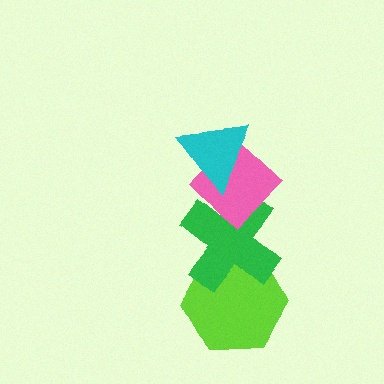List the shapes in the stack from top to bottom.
From top to bottom: the cyan triangle, the pink diamond, the green cross, the lime hexagon.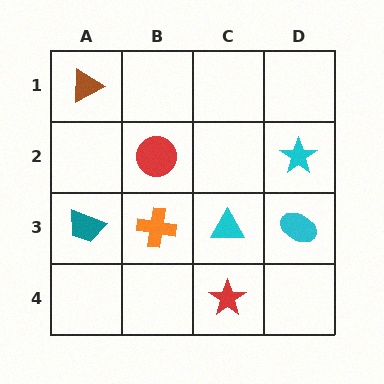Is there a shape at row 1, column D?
No, that cell is empty.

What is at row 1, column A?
A brown triangle.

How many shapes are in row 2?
2 shapes.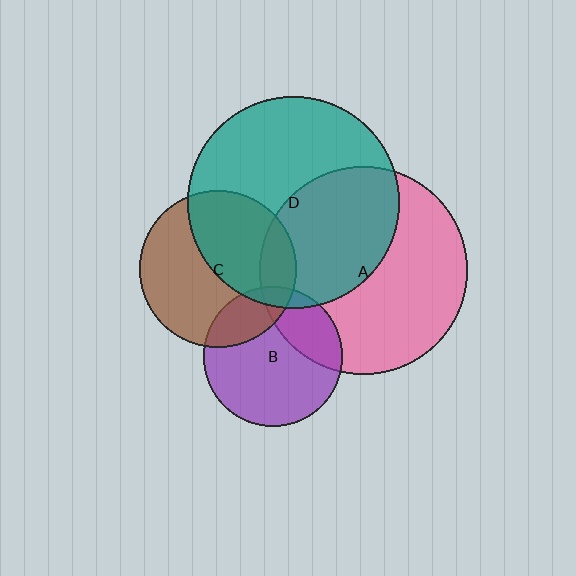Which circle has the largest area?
Circle D (teal).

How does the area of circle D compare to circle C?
Approximately 1.8 times.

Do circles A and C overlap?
Yes.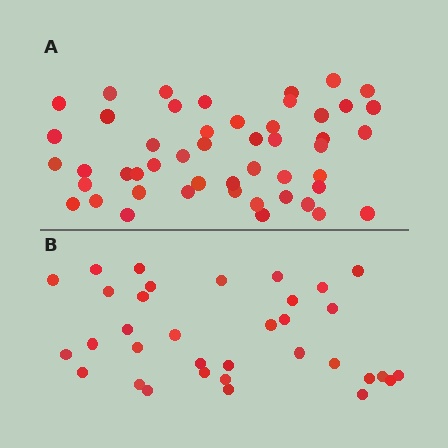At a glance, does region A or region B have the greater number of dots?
Region A (the top region) has more dots.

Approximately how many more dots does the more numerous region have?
Region A has approximately 15 more dots than region B.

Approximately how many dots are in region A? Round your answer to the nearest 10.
About 50 dots. (The exact count is 49, which rounds to 50.)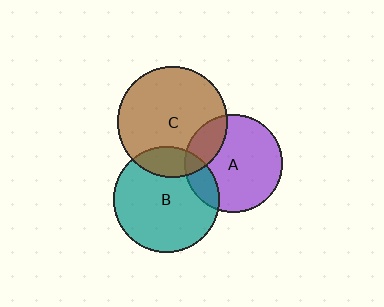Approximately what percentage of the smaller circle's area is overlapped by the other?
Approximately 20%.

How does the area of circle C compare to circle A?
Approximately 1.3 times.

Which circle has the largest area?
Circle C (brown).